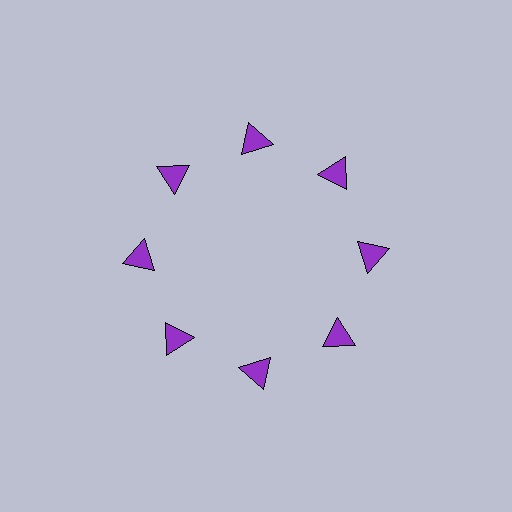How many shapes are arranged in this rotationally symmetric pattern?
There are 8 shapes, arranged in 8 groups of 1.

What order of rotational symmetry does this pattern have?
This pattern has 8-fold rotational symmetry.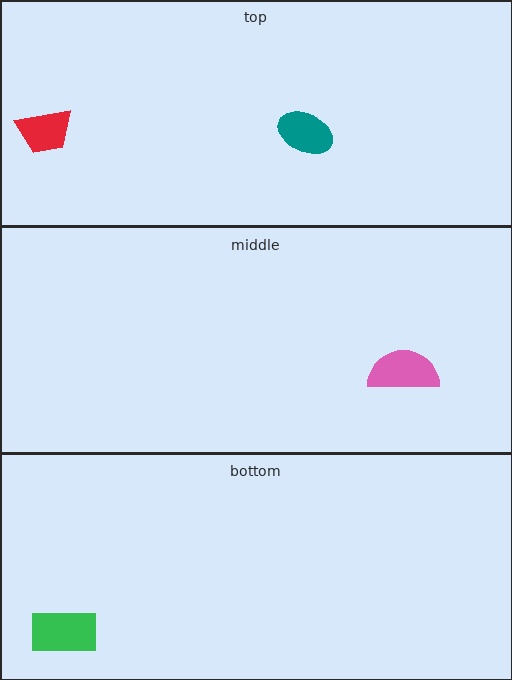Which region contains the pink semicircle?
The middle region.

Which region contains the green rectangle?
The bottom region.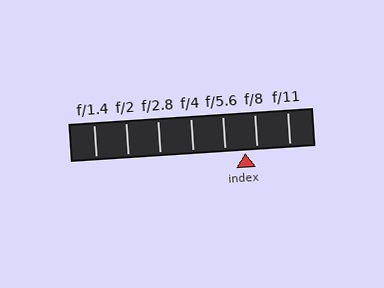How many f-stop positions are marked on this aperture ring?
There are 7 f-stop positions marked.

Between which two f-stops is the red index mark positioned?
The index mark is between f/5.6 and f/8.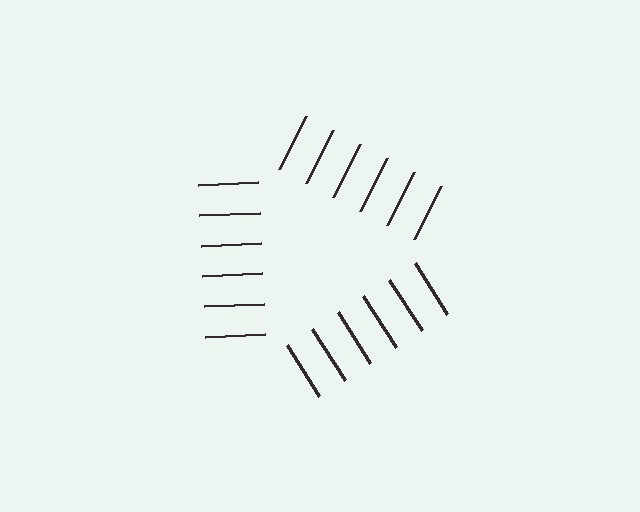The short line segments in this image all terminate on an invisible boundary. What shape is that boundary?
An illusory triangle — the line segments terminate on its edges but no continuous stroke is drawn.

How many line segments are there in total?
18 — 6 along each of the 3 edges.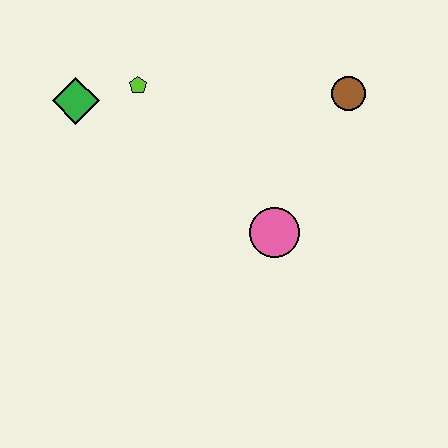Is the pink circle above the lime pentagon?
No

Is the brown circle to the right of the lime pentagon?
Yes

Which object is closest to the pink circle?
The brown circle is closest to the pink circle.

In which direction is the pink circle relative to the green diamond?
The pink circle is to the right of the green diamond.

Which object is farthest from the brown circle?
The green diamond is farthest from the brown circle.